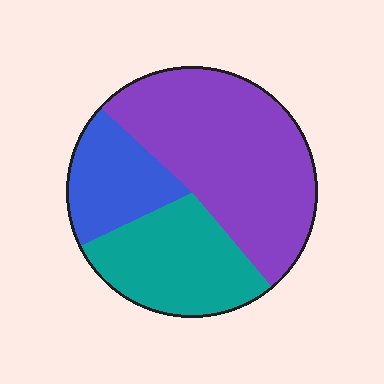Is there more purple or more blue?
Purple.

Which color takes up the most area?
Purple, at roughly 50%.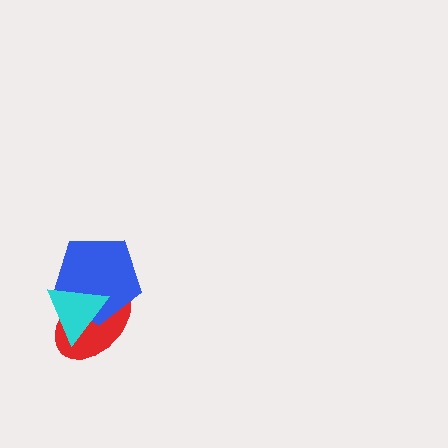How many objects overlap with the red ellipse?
2 objects overlap with the red ellipse.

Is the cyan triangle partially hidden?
No, no other shape covers it.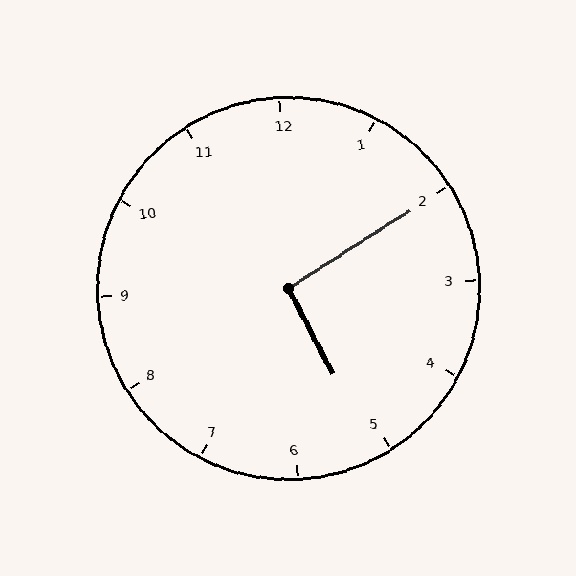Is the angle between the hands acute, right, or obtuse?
It is right.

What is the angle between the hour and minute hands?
Approximately 95 degrees.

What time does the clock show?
5:10.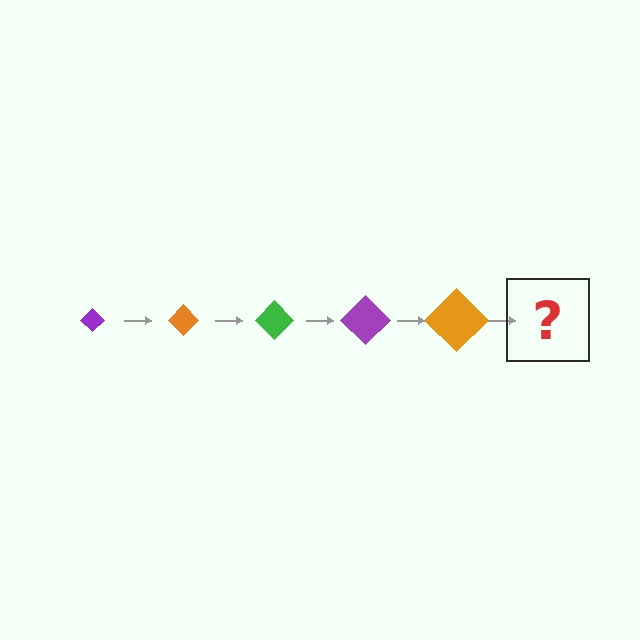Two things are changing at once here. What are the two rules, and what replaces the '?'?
The two rules are that the diamond grows larger each step and the color cycles through purple, orange, and green. The '?' should be a green diamond, larger than the previous one.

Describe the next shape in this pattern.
It should be a green diamond, larger than the previous one.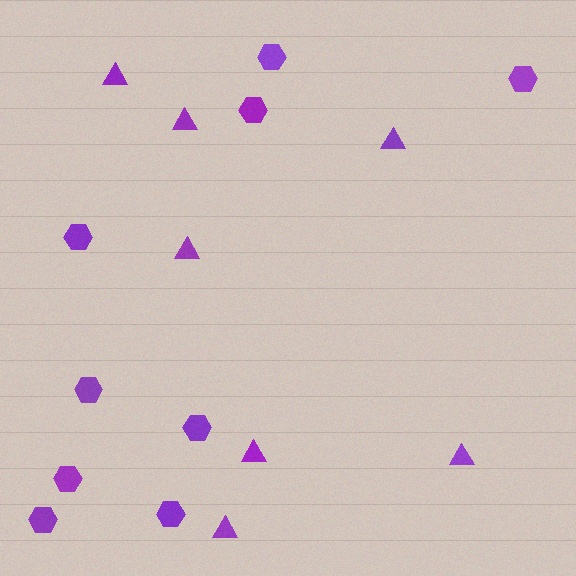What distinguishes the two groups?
There are 2 groups: one group of hexagons (9) and one group of triangles (7).